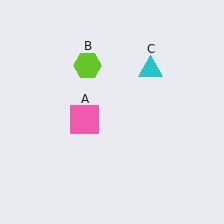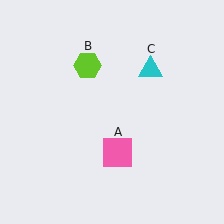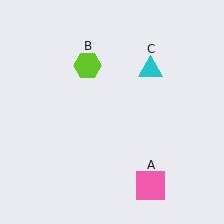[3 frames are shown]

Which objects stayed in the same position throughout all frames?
Lime hexagon (object B) and cyan triangle (object C) remained stationary.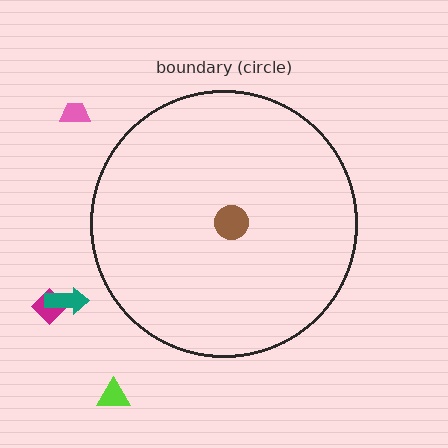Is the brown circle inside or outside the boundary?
Inside.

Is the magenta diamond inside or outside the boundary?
Outside.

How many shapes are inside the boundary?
1 inside, 4 outside.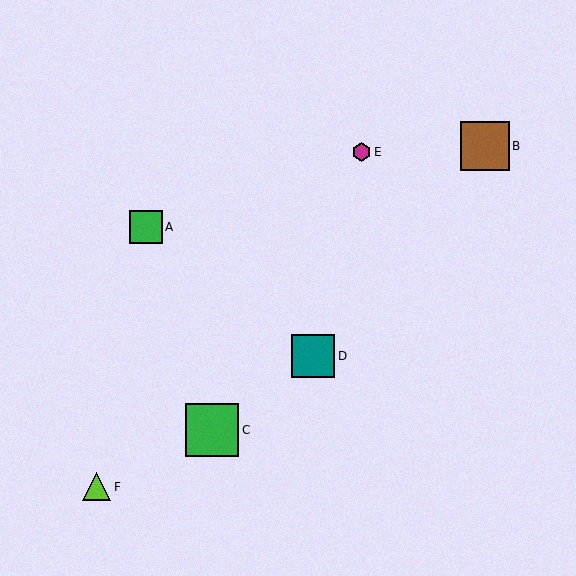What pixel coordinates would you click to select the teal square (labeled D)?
Click at (313, 356) to select the teal square D.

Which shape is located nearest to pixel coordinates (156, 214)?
The green square (labeled A) at (146, 227) is nearest to that location.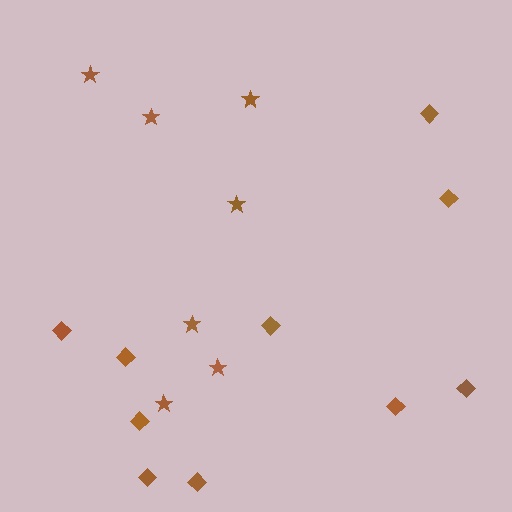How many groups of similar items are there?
There are 2 groups: one group of stars (7) and one group of diamonds (10).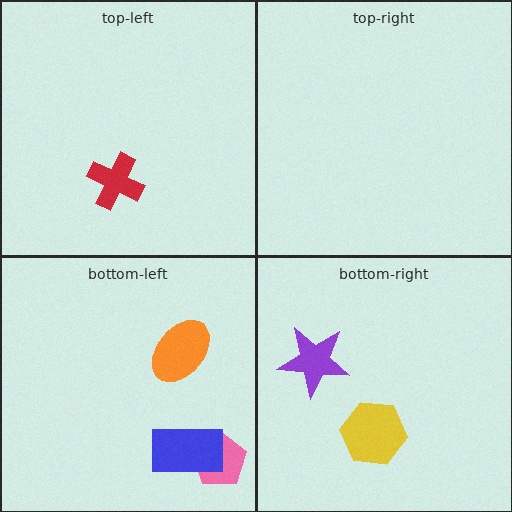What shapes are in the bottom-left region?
The pink pentagon, the blue rectangle, the orange ellipse.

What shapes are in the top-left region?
The red cross.